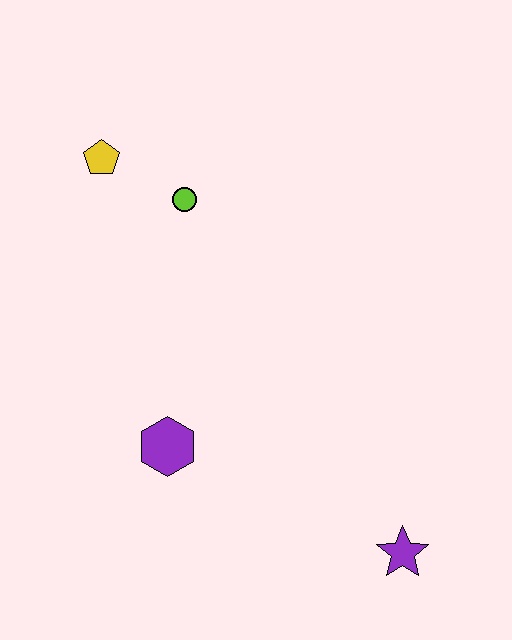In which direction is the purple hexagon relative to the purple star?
The purple hexagon is to the left of the purple star.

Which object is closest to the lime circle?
The yellow pentagon is closest to the lime circle.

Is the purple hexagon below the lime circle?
Yes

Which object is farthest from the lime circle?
The purple star is farthest from the lime circle.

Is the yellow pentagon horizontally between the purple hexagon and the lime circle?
No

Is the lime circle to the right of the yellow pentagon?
Yes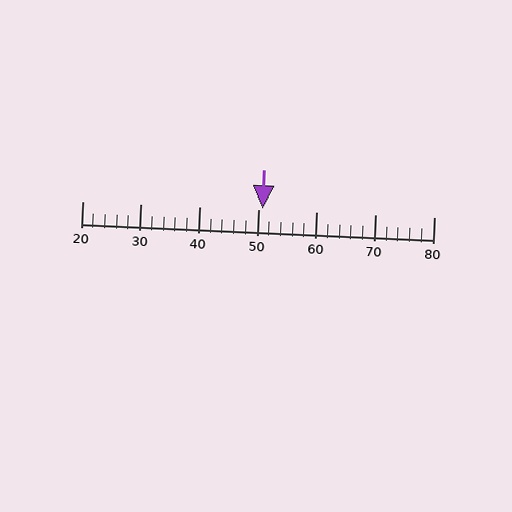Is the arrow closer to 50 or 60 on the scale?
The arrow is closer to 50.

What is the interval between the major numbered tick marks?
The major tick marks are spaced 10 units apart.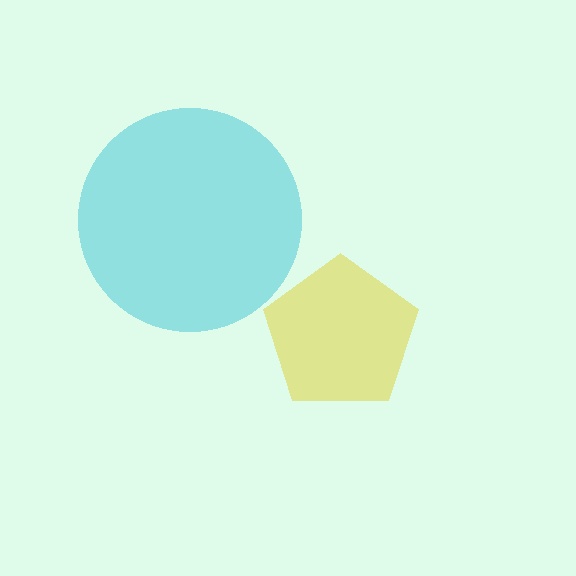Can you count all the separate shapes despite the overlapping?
Yes, there are 2 separate shapes.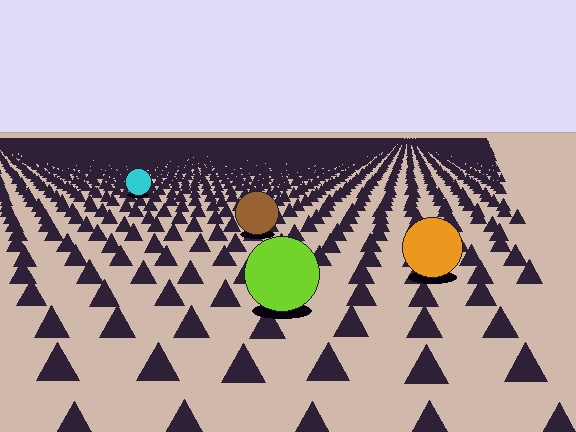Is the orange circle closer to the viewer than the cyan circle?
Yes. The orange circle is closer — you can tell from the texture gradient: the ground texture is coarser near it.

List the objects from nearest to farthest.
From nearest to farthest: the lime circle, the orange circle, the brown circle, the cyan circle.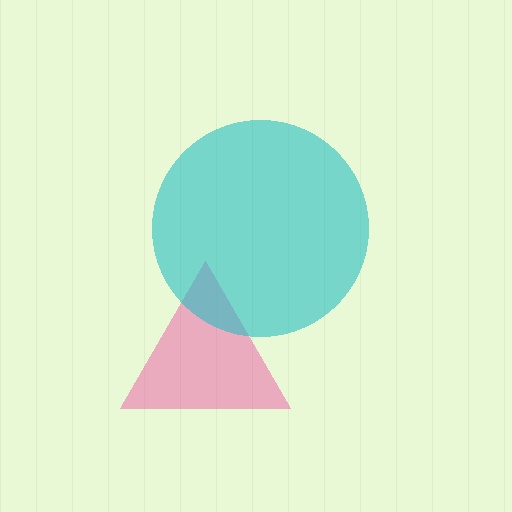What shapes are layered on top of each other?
The layered shapes are: a pink triangle, a cyan circle.